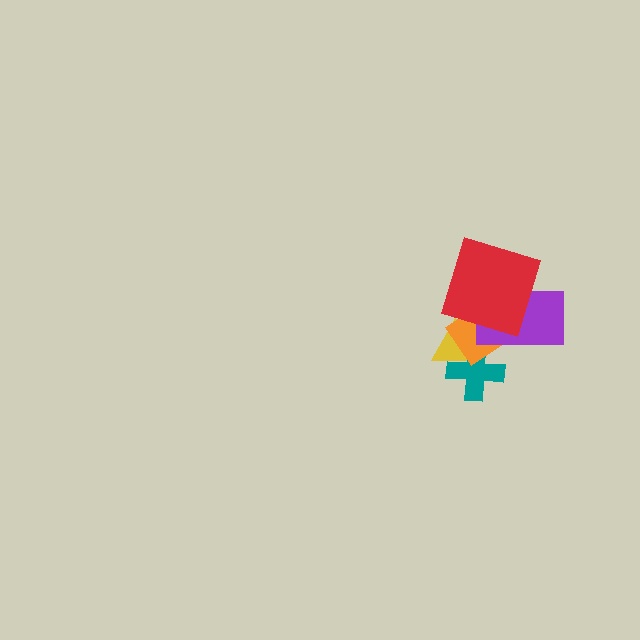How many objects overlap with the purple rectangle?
2 objects overlap with the purple rectangle.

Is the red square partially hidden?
No, no other shape covers it.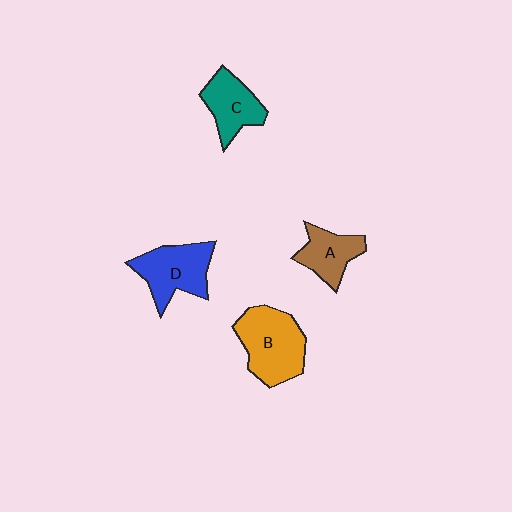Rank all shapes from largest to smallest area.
From largest to smallest: B (orange), D (blue), C (teal), A (brown).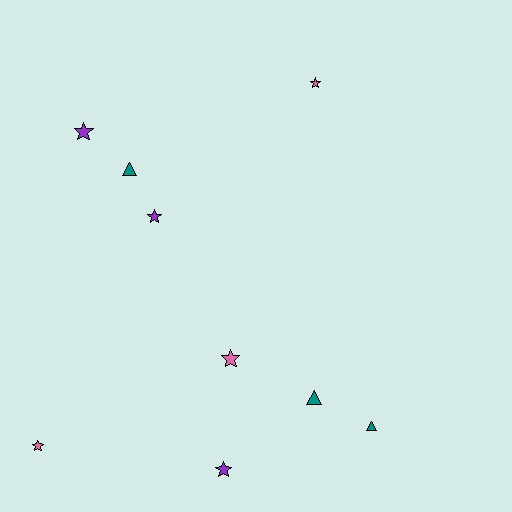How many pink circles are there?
There are no pink circles.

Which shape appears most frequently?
Star, with 6 objects.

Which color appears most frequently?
Teal, with 3 objects.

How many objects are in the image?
There are 9 objects.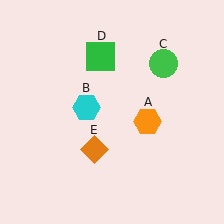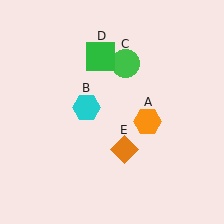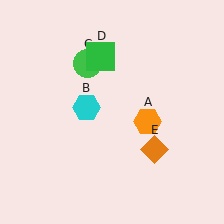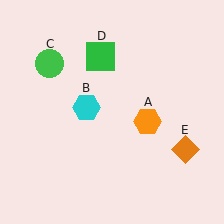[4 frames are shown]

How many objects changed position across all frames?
2 objects changed position: green circle (object C), orange diamond (object E).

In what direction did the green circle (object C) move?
The green circle (object C) moved left.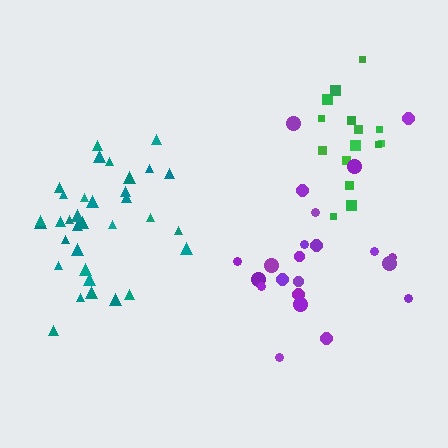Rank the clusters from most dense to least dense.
teal, green, purple.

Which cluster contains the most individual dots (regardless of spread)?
Teal (35).